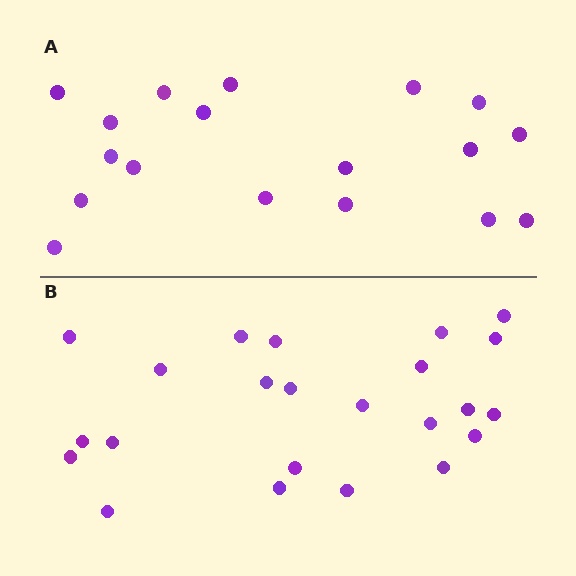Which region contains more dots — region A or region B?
Region B (the bottom region) has more dots.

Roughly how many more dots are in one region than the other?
Region B has about 5 more dots than region A.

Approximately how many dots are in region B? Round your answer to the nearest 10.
About 20 dots. (The exact count is 23, which rounds to 20.)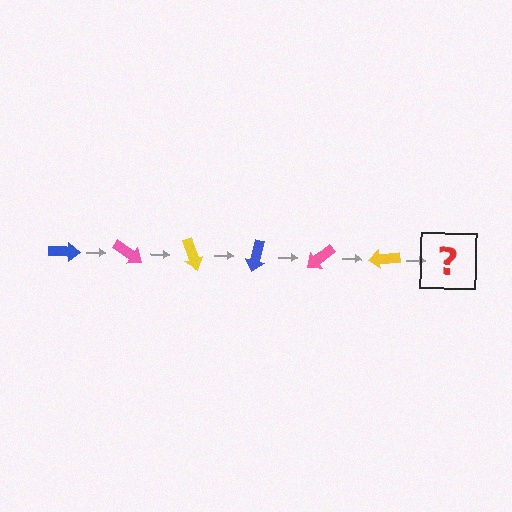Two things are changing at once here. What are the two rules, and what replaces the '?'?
The two rules are that it rotates 35 degrees each step and the color cycles through blue, pink, and yellow. The '?' should be a blue arrow, rotated 210 degrees from the start.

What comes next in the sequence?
The next element should be a blue arrow, rotated 210 degrees from the start.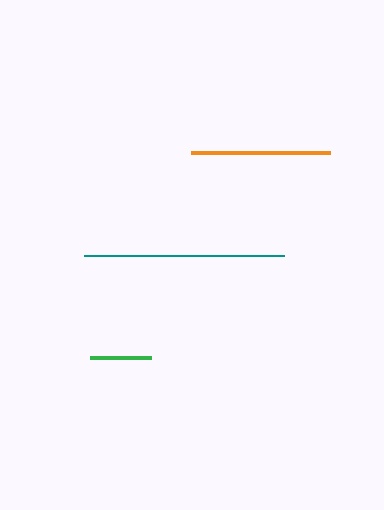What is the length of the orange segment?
The orange segment is approximately 139 pixels long.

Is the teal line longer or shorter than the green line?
The teal line is longer than the green line.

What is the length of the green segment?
The green segment is approximately 61 pixels long.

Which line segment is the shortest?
The green line is the shortest at approximately 61 pixels.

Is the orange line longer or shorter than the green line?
The orange line is longer than the green line.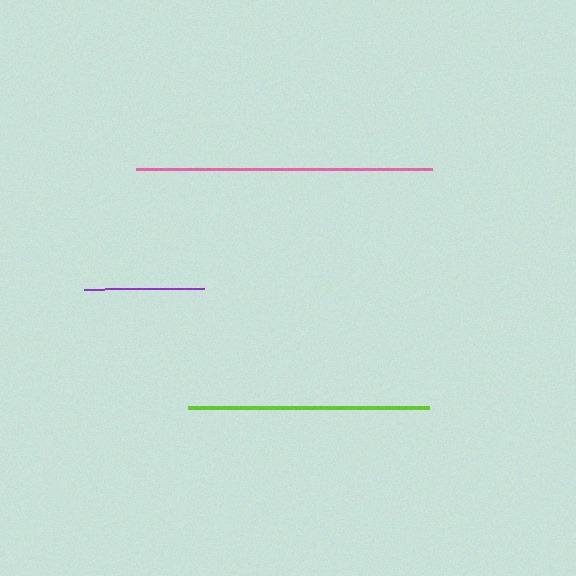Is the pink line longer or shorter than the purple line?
The pink line is longer than the purple line.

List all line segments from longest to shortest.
From longest to shortest: pink, lime, purple.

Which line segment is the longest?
The pink line is the longest at approximately 296 pixels.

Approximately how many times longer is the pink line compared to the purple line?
The pink line is approximately 2.5 times the length of the purple line.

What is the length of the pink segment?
The pink segment is approximately 296 pixels long.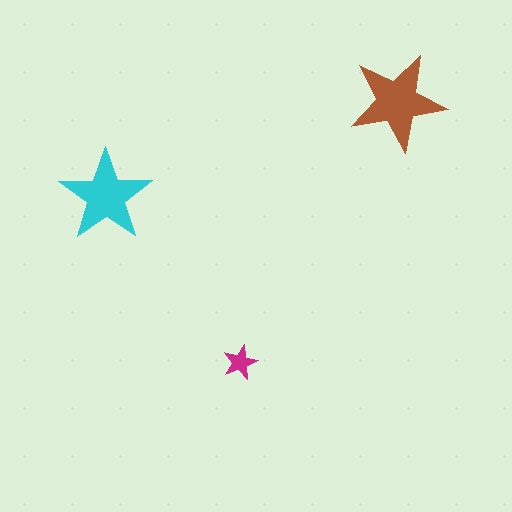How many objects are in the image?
There are 3 objects in the image.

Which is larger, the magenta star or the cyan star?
The cyan one.